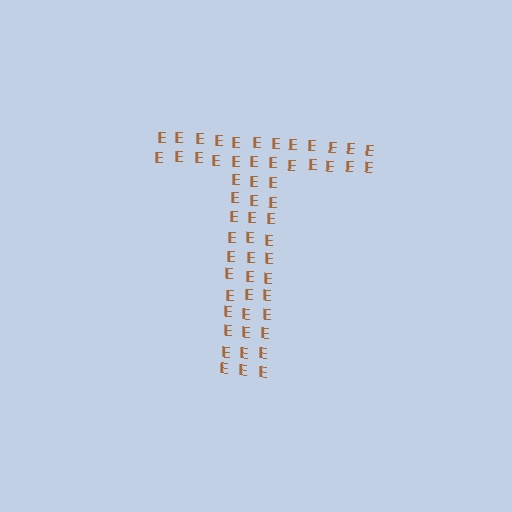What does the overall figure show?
The overall figure shows the letter T.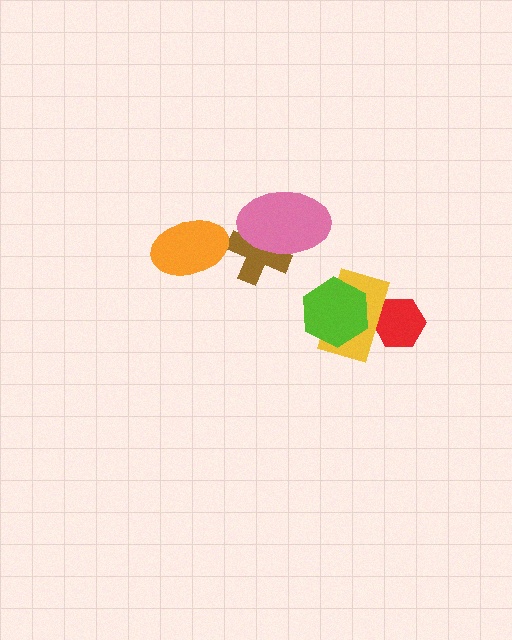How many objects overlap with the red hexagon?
1 object overlaps with the red hexagon.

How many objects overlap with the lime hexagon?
1 object overlaps with the lime hexagon.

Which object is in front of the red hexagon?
The yellow rectangle is in front of the red hexagon.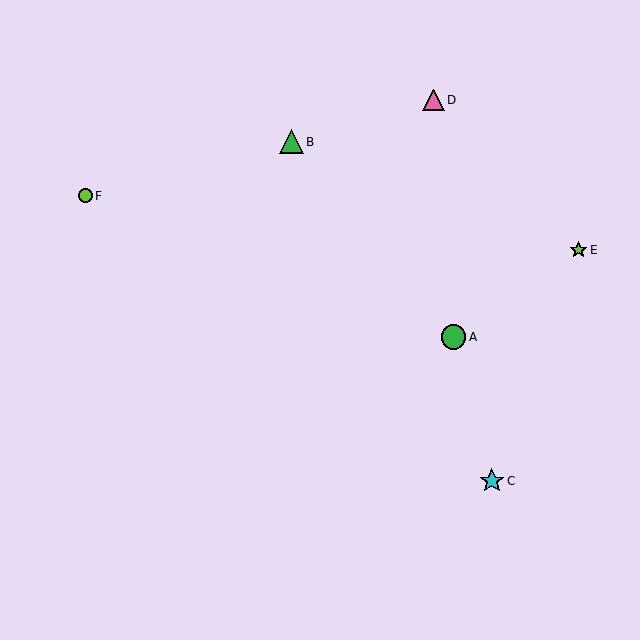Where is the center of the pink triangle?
The center of the pink triangle is at (434, 100).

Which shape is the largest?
The green circle (labeled A) is the largest.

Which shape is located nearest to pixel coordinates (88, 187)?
The lime circle (labeled F) at (85, 196) is nearest to that location.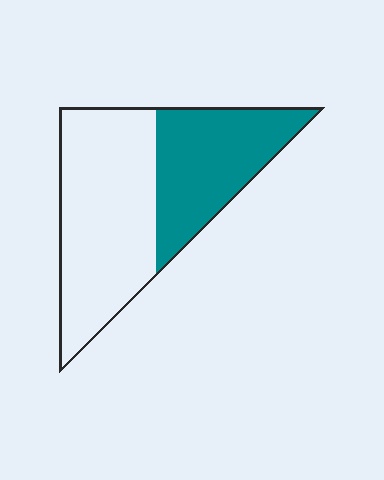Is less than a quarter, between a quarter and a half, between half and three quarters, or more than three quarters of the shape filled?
Between a quarter and a half.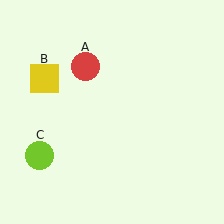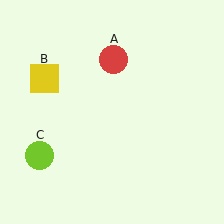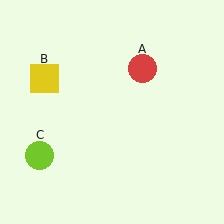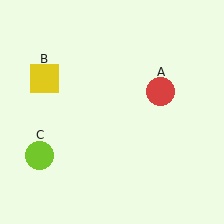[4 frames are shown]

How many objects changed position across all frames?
1 object changed position: red circle (object A).